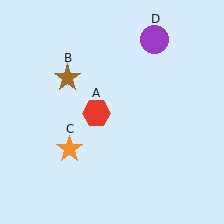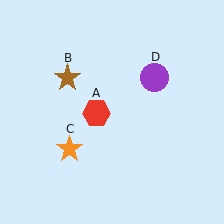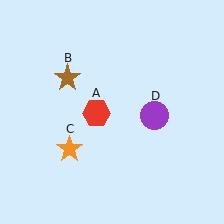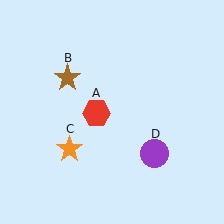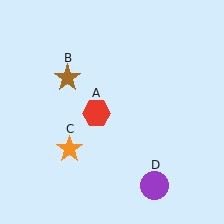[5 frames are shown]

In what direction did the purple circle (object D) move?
The purple circle (object D) moved down.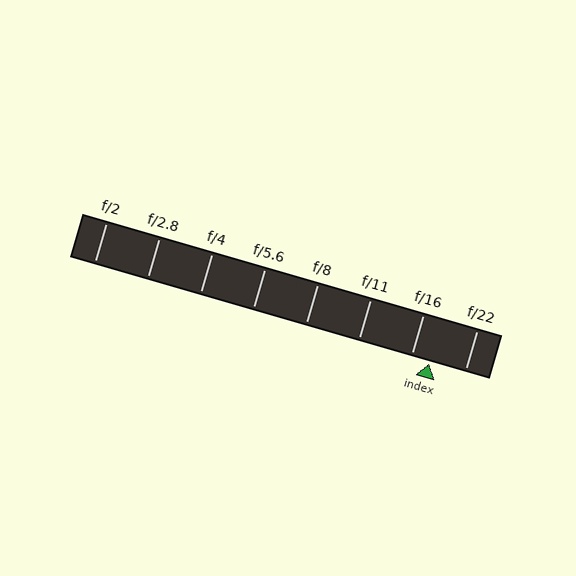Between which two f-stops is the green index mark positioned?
The index mark is between f/16 and f/22.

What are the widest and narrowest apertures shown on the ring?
The widest aperture shown is f/2 and the narrowest is f/22.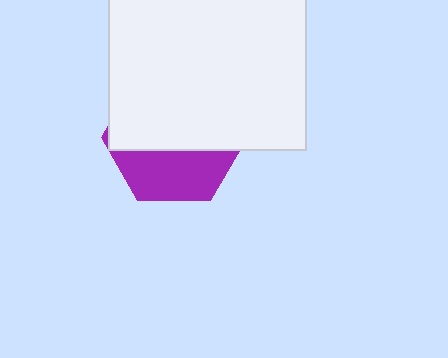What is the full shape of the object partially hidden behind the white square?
The partially hidden object is a purple hexagon.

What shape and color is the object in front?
The object in front is a white square.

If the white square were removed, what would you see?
You would see the complete purple hexagon.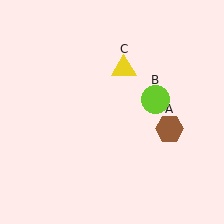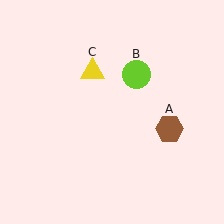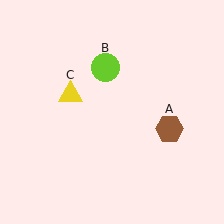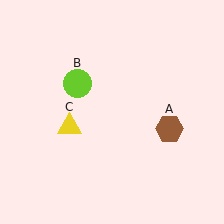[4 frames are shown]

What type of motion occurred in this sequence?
The lime circle (object B), yellow triangle (object C) rotated counterclockwise around the center of the scene.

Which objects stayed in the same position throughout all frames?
Brown hexagon (object A) remained stationary.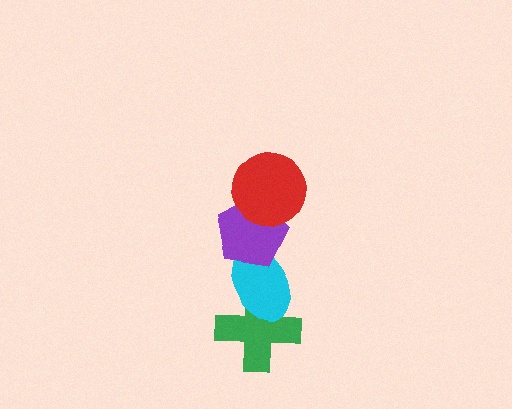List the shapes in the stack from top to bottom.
From top to bottom: the red circle, the purple pentagon, the cyan ellipse, the green cross.